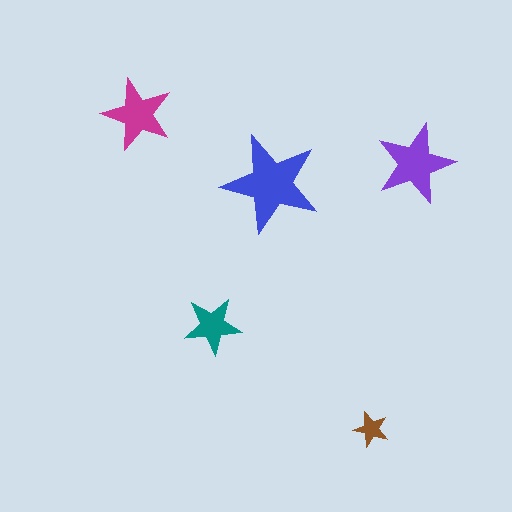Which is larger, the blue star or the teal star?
The blue one.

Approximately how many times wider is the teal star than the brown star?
About 1.5 times wider.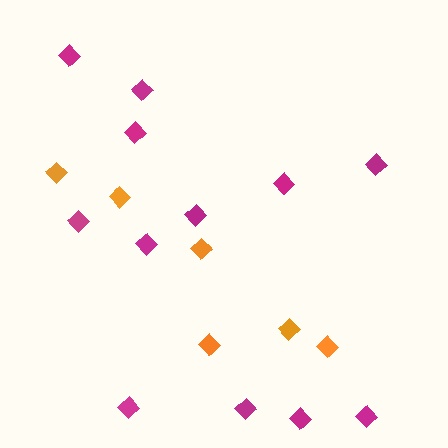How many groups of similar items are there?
There are 2 groups: one group of magenta diamonds (12) and one group of orange diamonds (6).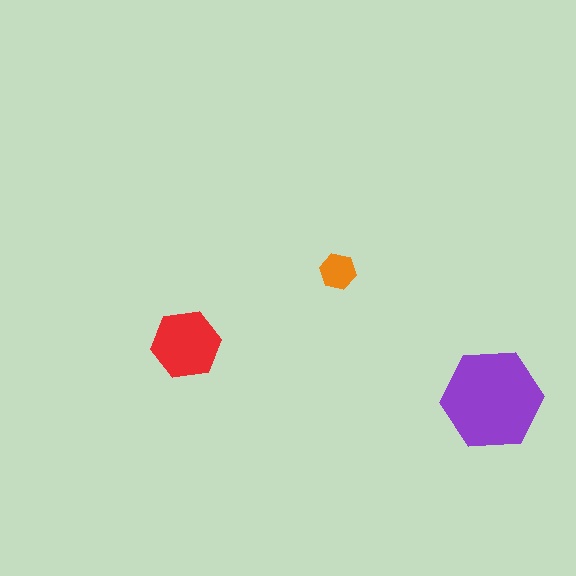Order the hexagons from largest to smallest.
the purple one, the red one, the orange one.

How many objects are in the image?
There are 3 objects in the image.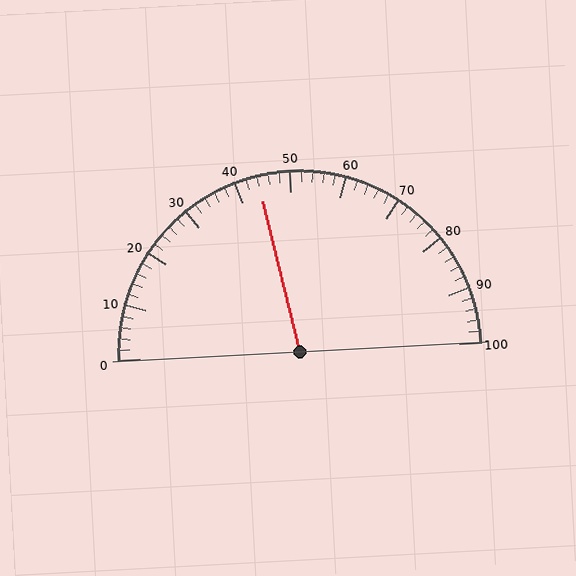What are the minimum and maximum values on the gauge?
The gauge ranges from 0 to 100.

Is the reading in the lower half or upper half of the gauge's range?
The reading is in the lower half of the range (0 to 100).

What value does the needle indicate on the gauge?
The needle indicates approximately 44.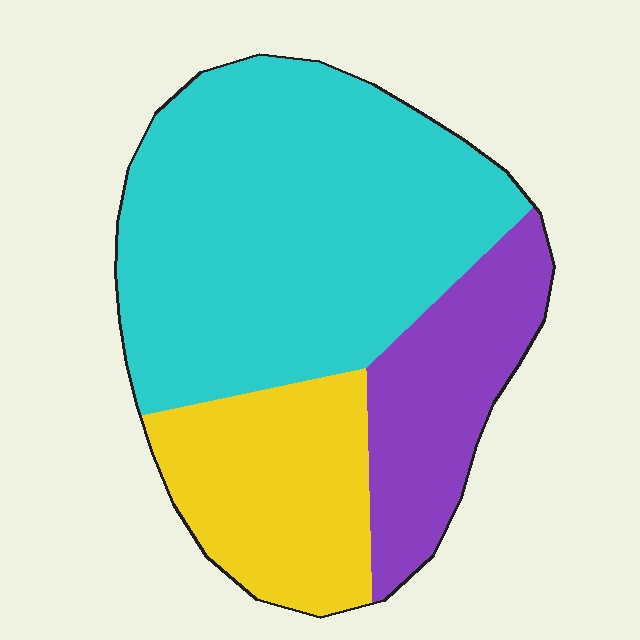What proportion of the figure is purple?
Purple covers about 20% of the figure.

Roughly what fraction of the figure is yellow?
Yellow takes up about one quarter (1/4) of the figure.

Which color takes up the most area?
Cyan, at roughly 55%.